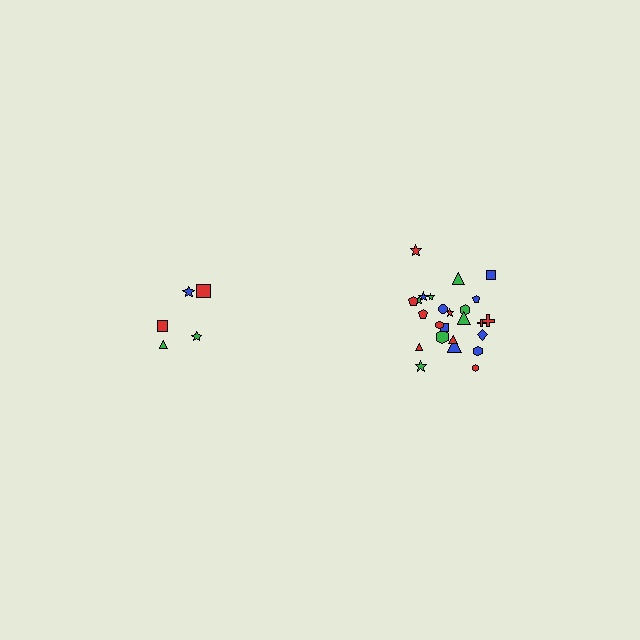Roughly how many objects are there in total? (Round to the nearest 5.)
Roughly 30 objects in total.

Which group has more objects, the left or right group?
The right group.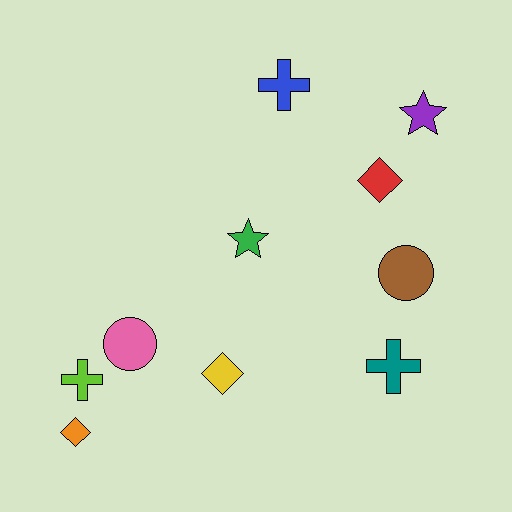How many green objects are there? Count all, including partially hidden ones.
There is 1 green object.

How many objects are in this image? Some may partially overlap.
There are 10 objects.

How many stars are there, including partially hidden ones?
There are 2 stars.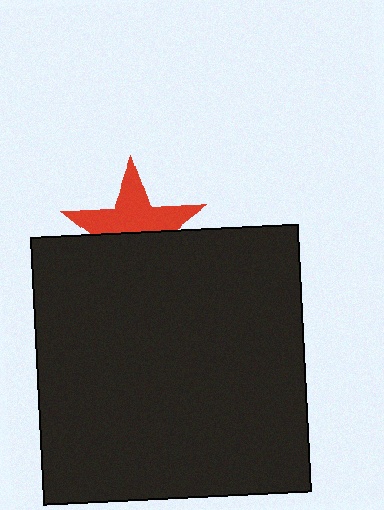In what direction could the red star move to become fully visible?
The red star could move up. That would shift it out from behind the black square entirely.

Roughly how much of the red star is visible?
About half of it is visible (roughly 54%).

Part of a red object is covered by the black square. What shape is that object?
It is a star.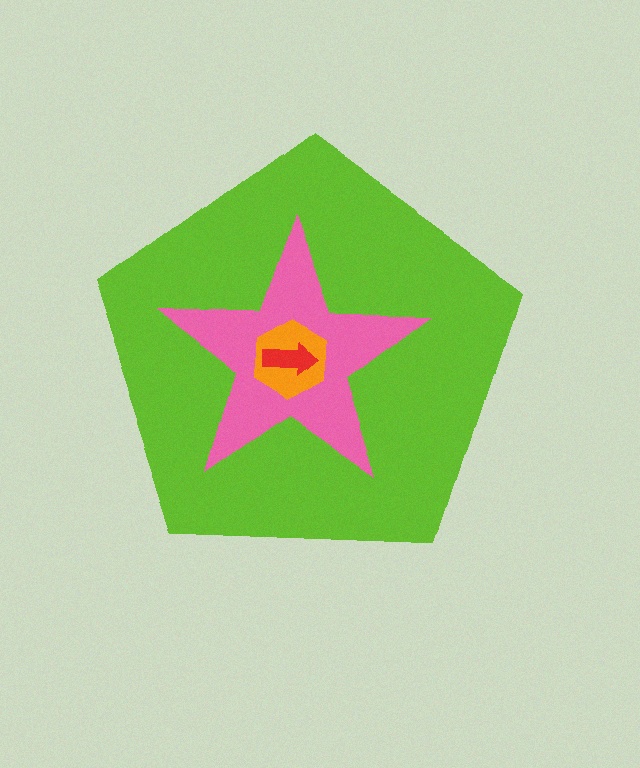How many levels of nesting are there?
4.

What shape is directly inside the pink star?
The orange hexagon.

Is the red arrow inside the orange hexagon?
Yes.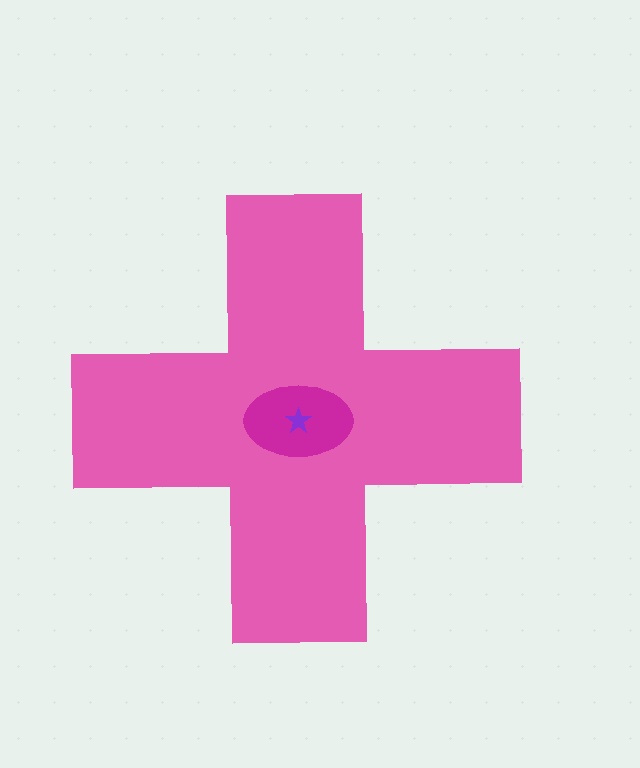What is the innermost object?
The purple star.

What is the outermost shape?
The pink cross.